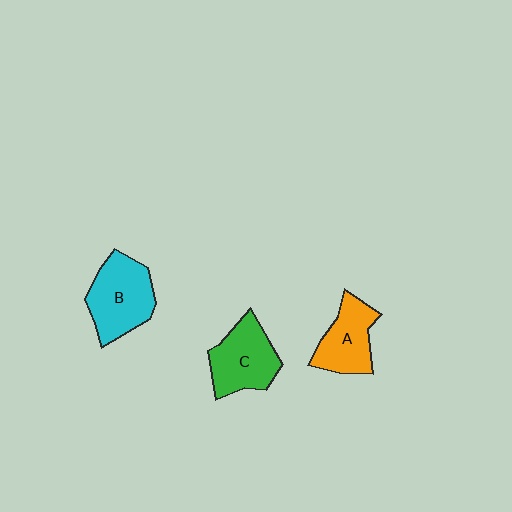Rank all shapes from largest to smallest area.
From largest to smallest: B (cyan), C (green), A (orange).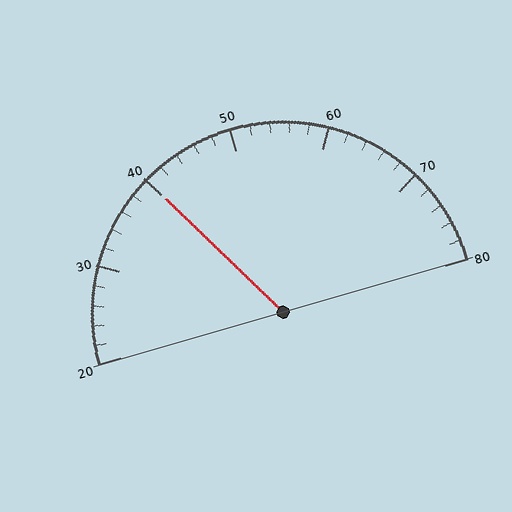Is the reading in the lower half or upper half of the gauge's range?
The reading is in the lower half of the range (20 to 80).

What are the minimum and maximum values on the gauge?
The gauge ranges from 20 to 80.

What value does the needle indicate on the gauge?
The needle indicates approximately 40.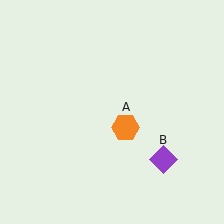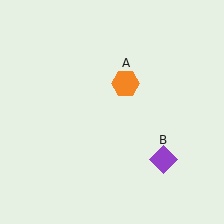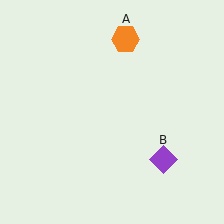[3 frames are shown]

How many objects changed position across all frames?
1 object changed position: orange hexagon (object A).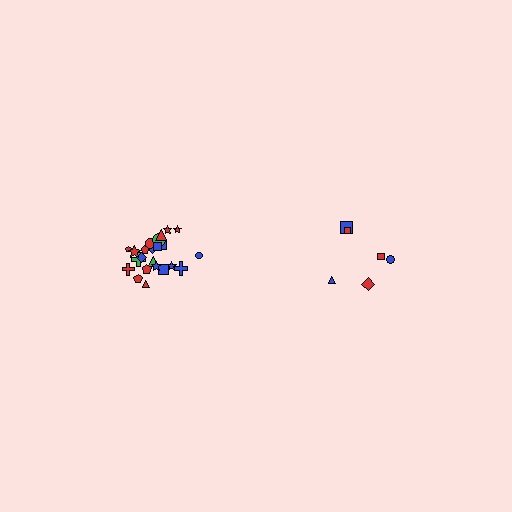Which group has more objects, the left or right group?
The left group.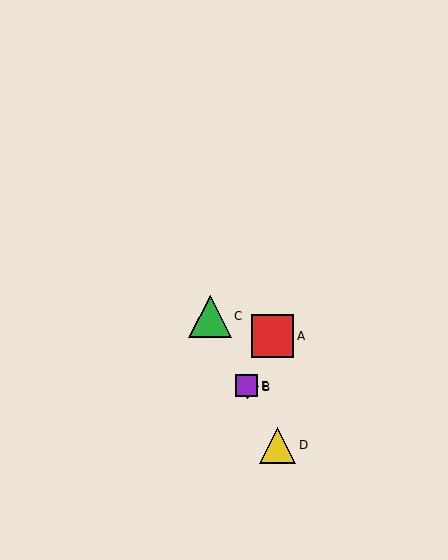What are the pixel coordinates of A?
Object A is at (272, 336).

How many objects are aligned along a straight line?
4 objects (B, C, D, E) are aligned along a straight line.